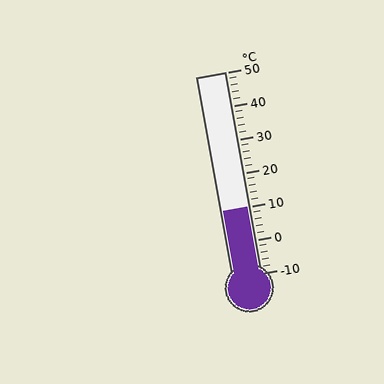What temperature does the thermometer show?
The thermometer shows approximately 10°C.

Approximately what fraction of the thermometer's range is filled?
The thermometer is filled to approximately 35% of its range.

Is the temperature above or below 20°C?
The temperature is below 20°C.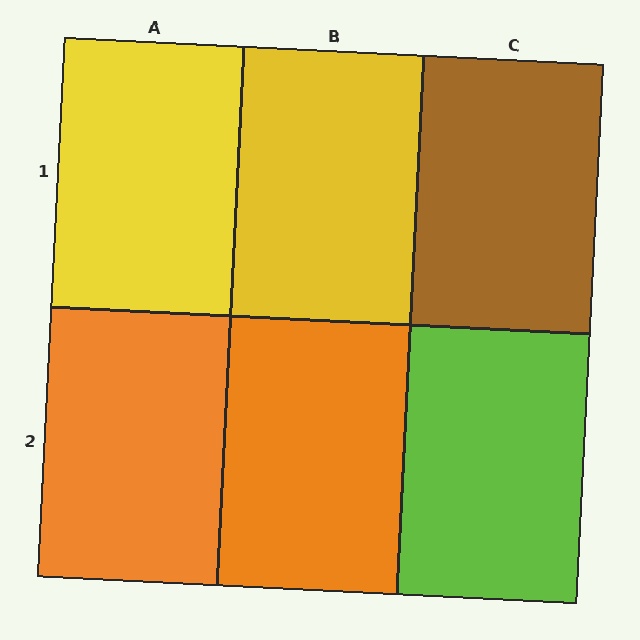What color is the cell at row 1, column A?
Yellow.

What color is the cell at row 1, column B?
Yellow.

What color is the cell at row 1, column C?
Brown.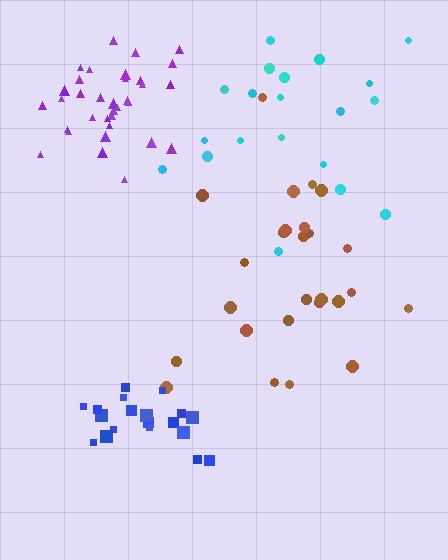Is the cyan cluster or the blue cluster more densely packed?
Blue.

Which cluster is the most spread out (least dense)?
Cyan.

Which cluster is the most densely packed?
Purple.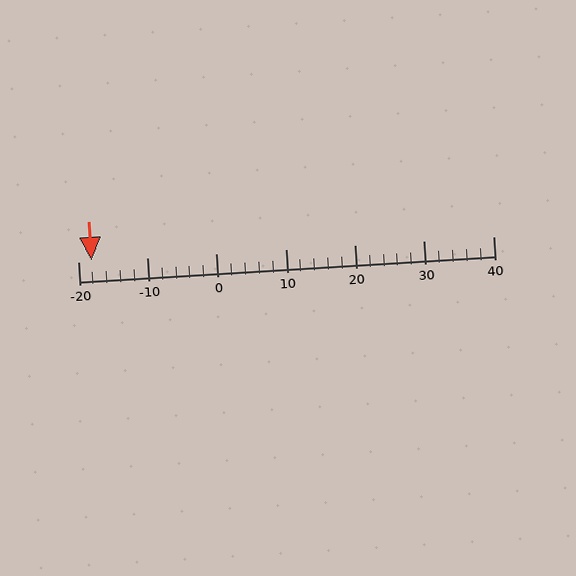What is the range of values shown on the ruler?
The ruler shows values from -20 to 40.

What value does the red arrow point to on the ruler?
The red arrow points to approximately -18.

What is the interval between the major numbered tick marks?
The major tick marks are spaced 10 units apart.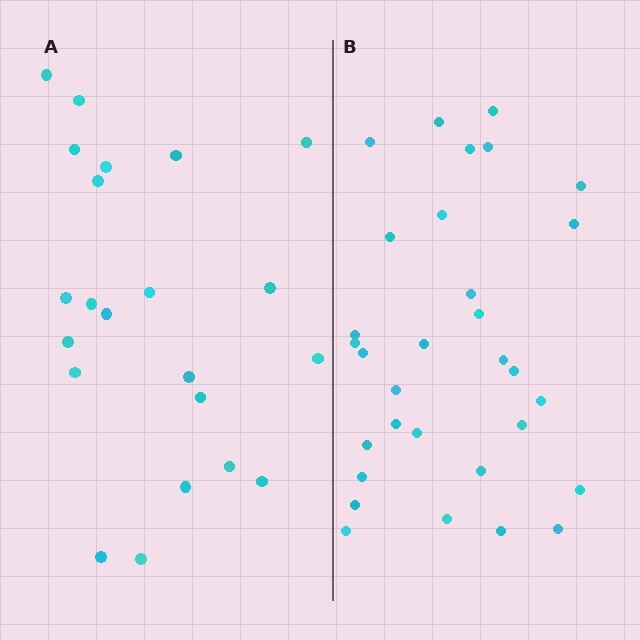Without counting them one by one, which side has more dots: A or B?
Region B (the right region) has more dots.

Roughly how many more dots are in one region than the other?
Region B has roughly 8 or so more dots than region A.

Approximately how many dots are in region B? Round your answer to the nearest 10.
About 30 dots. (The exact count is 31, which rounds to 30.)